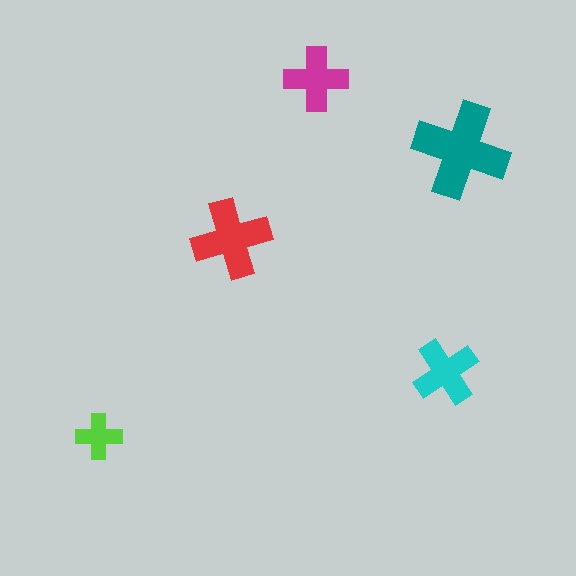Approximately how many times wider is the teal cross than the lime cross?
About 2 times wider.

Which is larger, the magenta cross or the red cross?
The red one.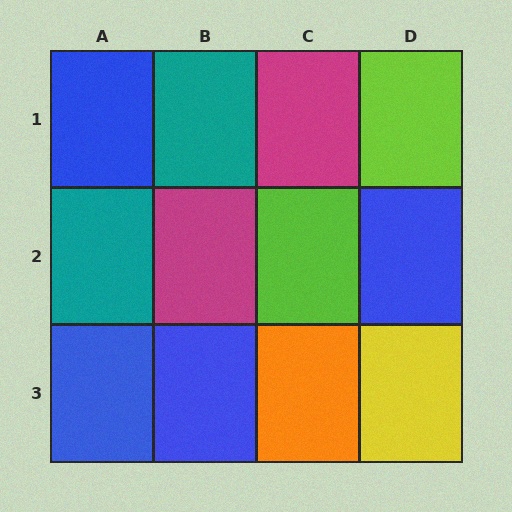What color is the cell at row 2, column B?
Magenta.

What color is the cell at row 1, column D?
Lime.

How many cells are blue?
4 cells are blue.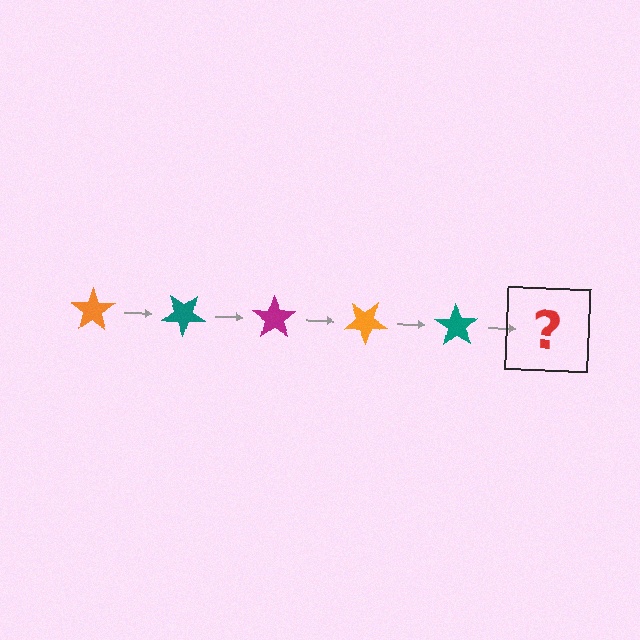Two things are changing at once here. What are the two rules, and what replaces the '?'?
The two rules are that it rotates 35 degrees each step and the color cycles through orange, teal, and magenta. The '?' should be a magenta star, rotated 175 degrees from the start.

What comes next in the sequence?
The next element should be a magenta star, rotated 175 degrees from the start.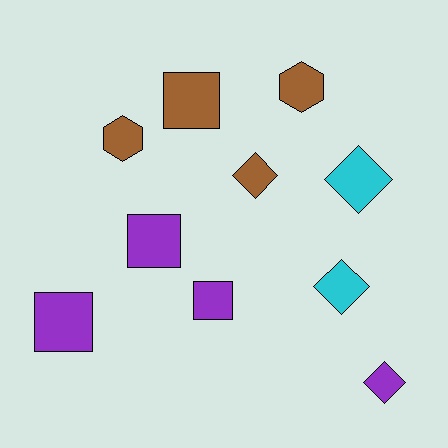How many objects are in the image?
There are 10 objects.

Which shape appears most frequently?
Square, with 4 objects.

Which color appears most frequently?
Purple, with 4 objects.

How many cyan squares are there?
There are no cyan squares.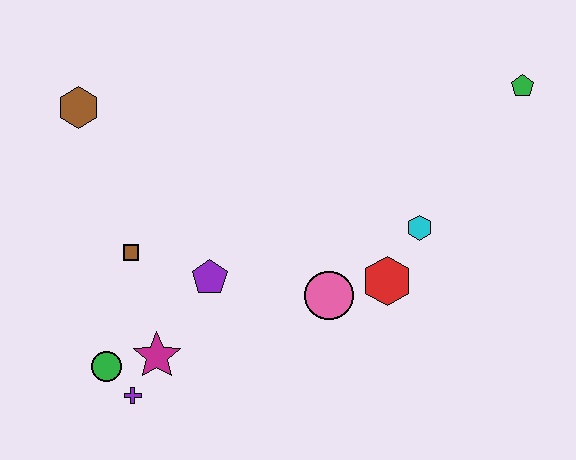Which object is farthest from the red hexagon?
The brown hexagon is farthest from the red hexagon.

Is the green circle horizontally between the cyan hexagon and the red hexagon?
No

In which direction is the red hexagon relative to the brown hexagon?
The red hexagon is to the right of the brown hexagon.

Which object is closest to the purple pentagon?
The brown square is closest to the purple pentagon.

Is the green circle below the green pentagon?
Yes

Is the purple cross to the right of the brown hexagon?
Yes